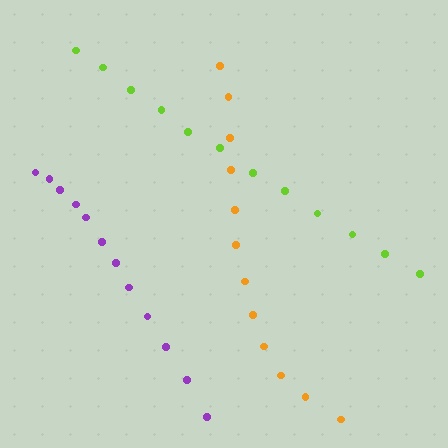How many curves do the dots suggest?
There are 3 distinct paths.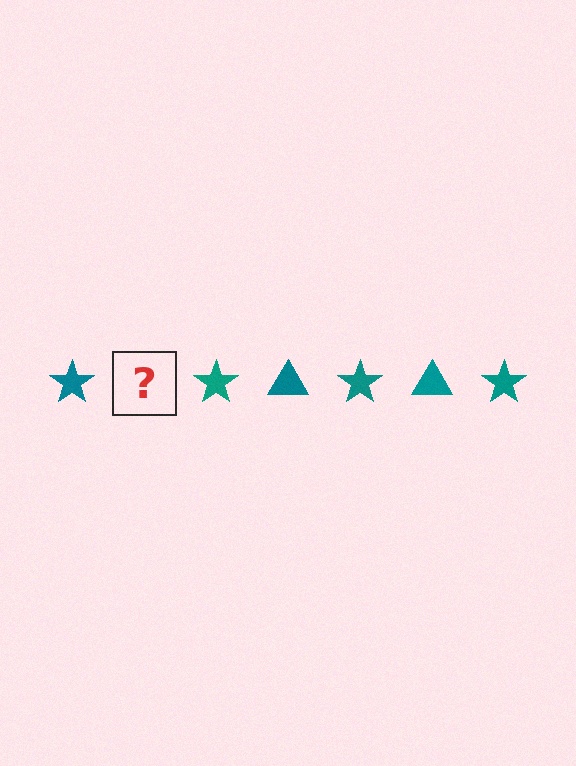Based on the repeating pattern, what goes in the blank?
The blank should be a teal triangle.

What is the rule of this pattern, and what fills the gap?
The rule is that the pattern cycles through star, triangle shapes in teal. The gap should be filled with a teal triangle.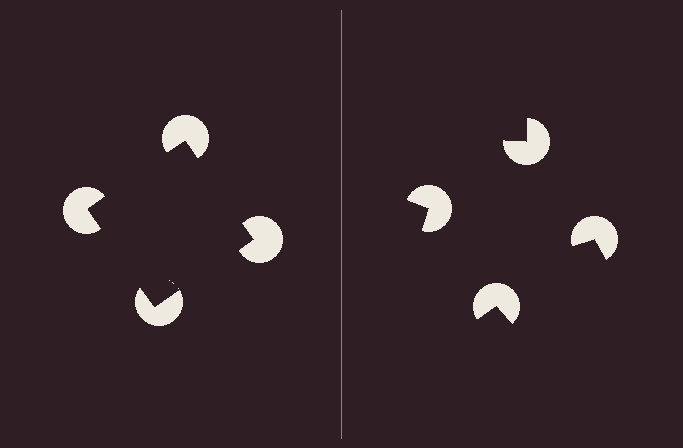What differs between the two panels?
The pac-man discs are positioned identically on both sides; only the wedge orientations differ. On the left they align to a square; on the right they are misaligned.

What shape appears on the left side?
An illusory square.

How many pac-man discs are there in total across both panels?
8 — 4 on each side.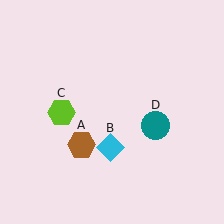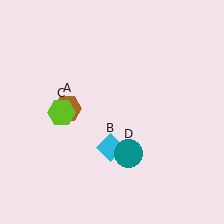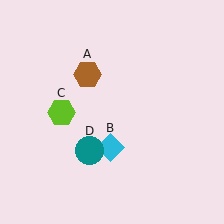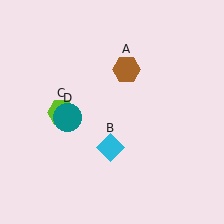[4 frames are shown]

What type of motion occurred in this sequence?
The brown hexagon (object A), teal circle (object D) rotated clockwise around the center of the scene.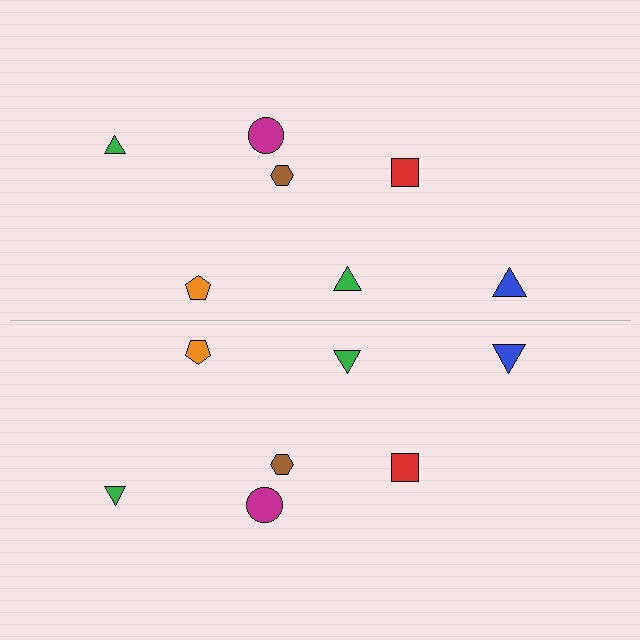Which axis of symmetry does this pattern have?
The pattern has a horizontal axis of symmetry running through the center of the image.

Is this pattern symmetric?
Yes, this pattern has bilateral (reflection) symmetry.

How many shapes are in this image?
There are 14 shapes in this image.